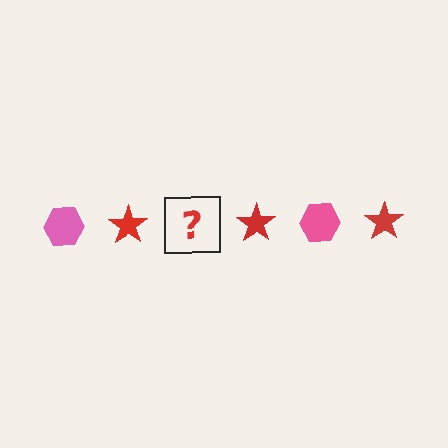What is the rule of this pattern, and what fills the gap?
The rule is that the pattern alternates between pink hexagon and red star. The gap should be filled with a pink hexagon.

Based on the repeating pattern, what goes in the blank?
The blank should be a pink hexagon.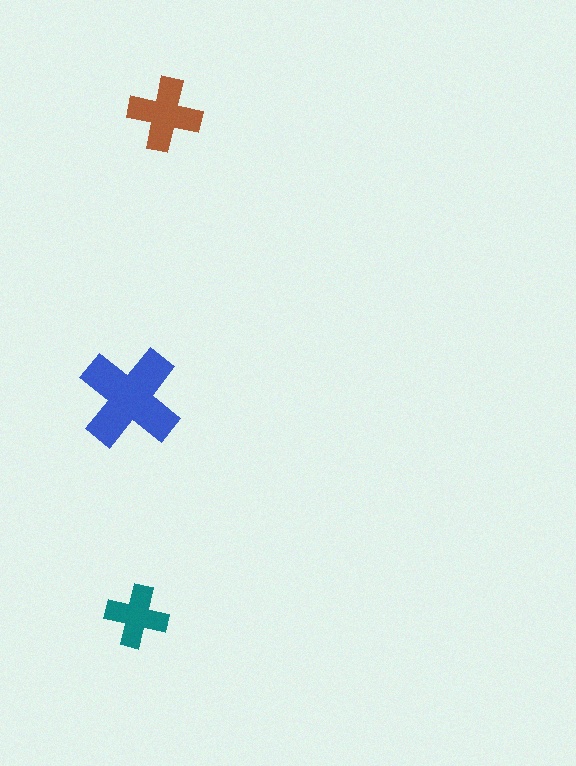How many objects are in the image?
There are 3 objects in the image.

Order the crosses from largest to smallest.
the blue one, the brown one, the teal one.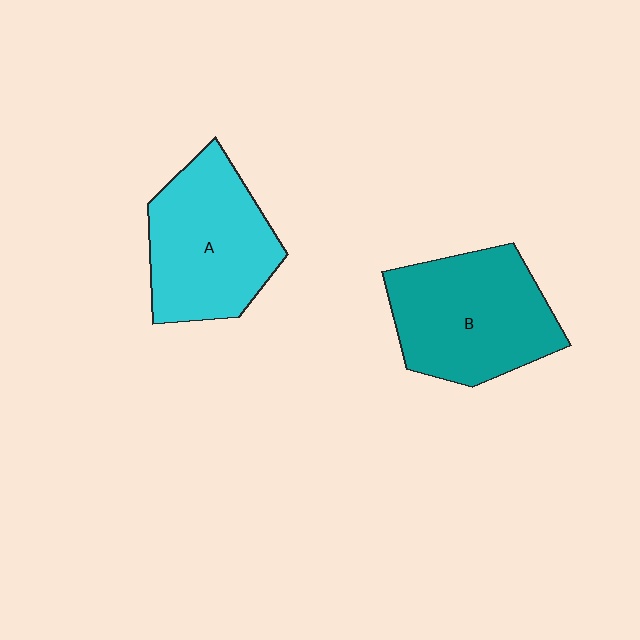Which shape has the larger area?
Shape B (teal).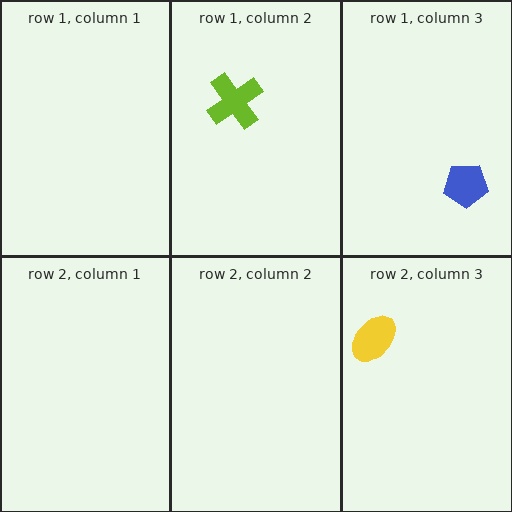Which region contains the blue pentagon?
The row 1, column 3 region.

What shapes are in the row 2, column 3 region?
The yellow ellipse.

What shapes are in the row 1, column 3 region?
The blue pentagon.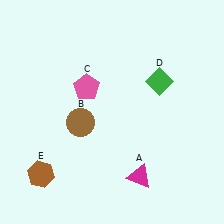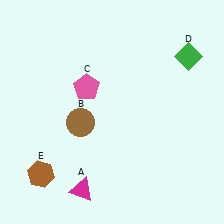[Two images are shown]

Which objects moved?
The objects that moved are: the magenta triangle (A), the green diamond (D).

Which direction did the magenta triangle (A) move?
The magenta triangle (A) moved left.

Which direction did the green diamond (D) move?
The green diamond (D) moved right.